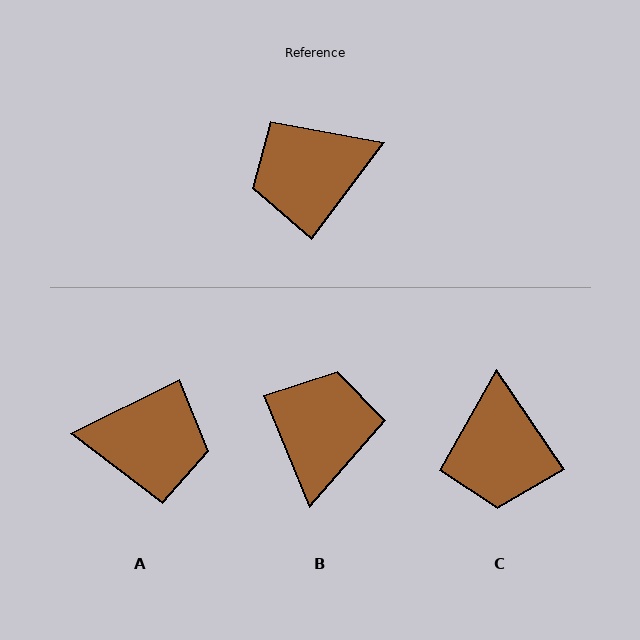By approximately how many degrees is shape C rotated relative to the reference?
Approximately 71 degrees counter-clockwise.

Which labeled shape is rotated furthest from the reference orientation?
A, about 153 degrees away.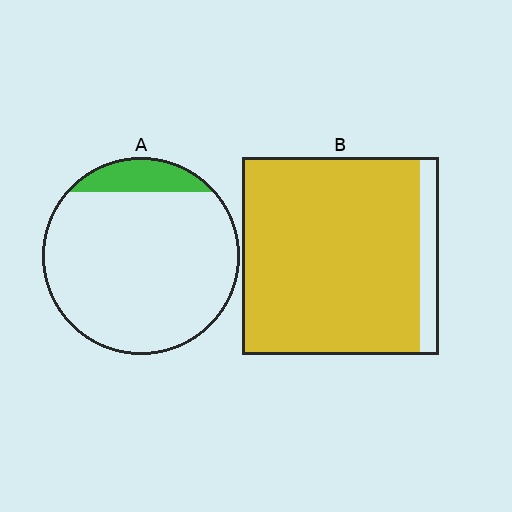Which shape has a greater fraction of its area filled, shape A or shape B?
Shape B.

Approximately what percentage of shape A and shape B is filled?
A is approximately 10% and B is approximately 90%.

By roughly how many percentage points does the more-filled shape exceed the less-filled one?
By roughly 80 percentage points (B over A).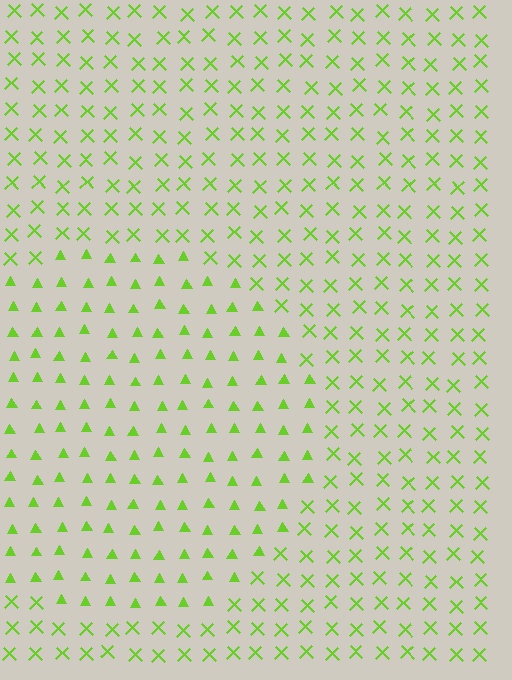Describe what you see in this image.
The image is filled with small lime elements arranged in a uniform grid. A circle-shaped region contains triangles, while the surrounding area contains X marks. The boundary is defined purely by the change in element shape.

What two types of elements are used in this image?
The image uses triangles inside the circle region and X marks outside it.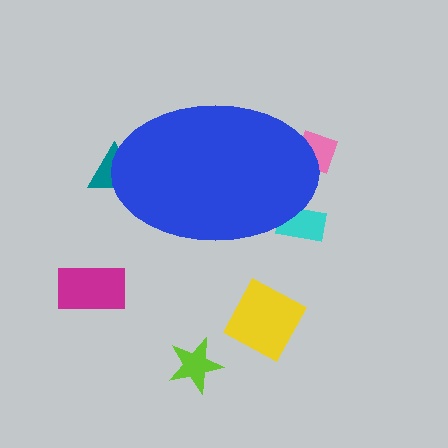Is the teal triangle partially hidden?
Yes, the teal triangle is partially hidden behind the blue ellipse.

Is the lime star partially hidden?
No, the lime star is fully visible.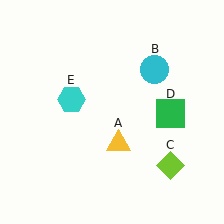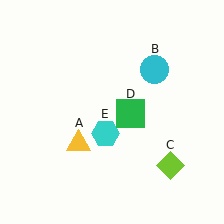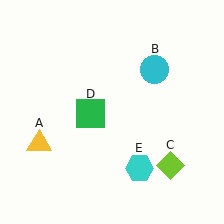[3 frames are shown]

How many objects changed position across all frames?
3 objects changed position: yellow triangle (object A), green square (object D), cyan hexagon (object E).